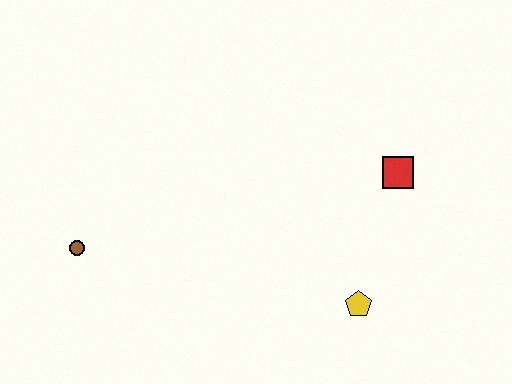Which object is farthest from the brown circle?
The red square is farthest from the brown circle.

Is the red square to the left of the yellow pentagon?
No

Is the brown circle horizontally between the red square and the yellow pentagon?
No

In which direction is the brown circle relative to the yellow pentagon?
The brown circle is to the left of the yellow pentagon.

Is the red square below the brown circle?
No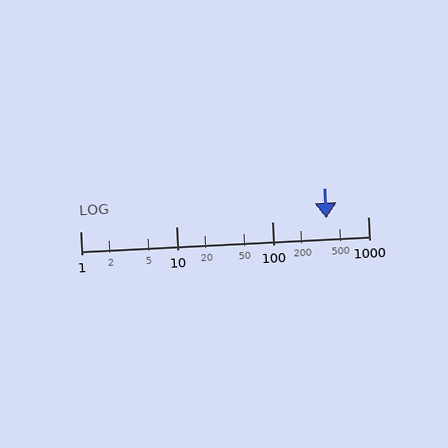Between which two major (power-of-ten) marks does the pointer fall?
The pointer is between 100 and 1000.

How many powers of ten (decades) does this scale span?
The scale spans 3 decades, from 1 to 1000.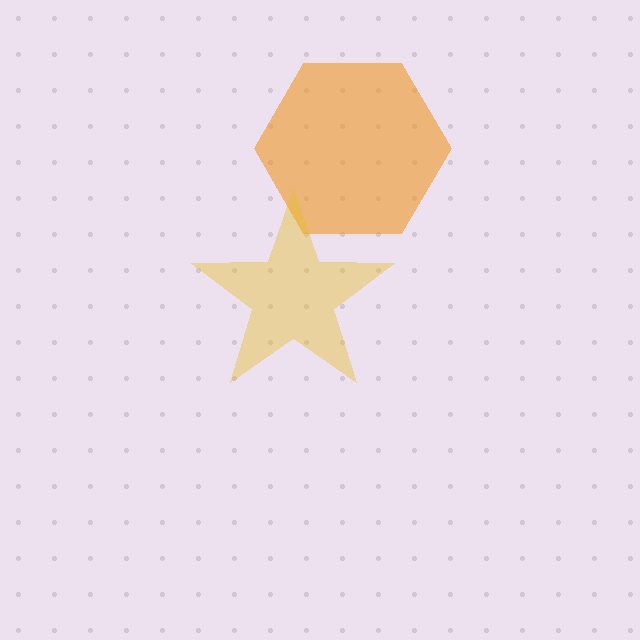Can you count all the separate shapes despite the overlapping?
Yes, there are 2 separate shapes.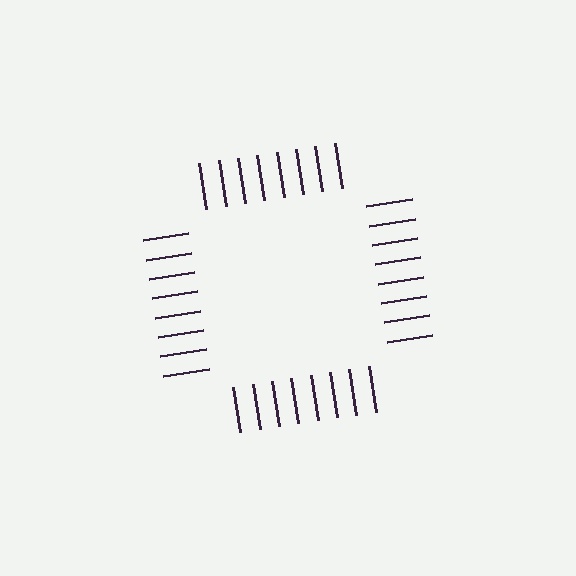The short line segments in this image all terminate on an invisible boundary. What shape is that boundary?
An illusory square — the line segments terminate on its edges but no continuous stroke is drawn.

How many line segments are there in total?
32 — 8 along each of the 4 edges.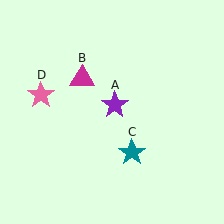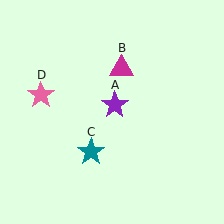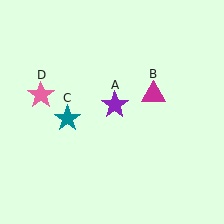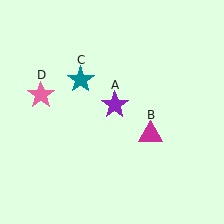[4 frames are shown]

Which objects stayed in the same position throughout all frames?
Purple star (object A) and pink star (object D) remained stationary.